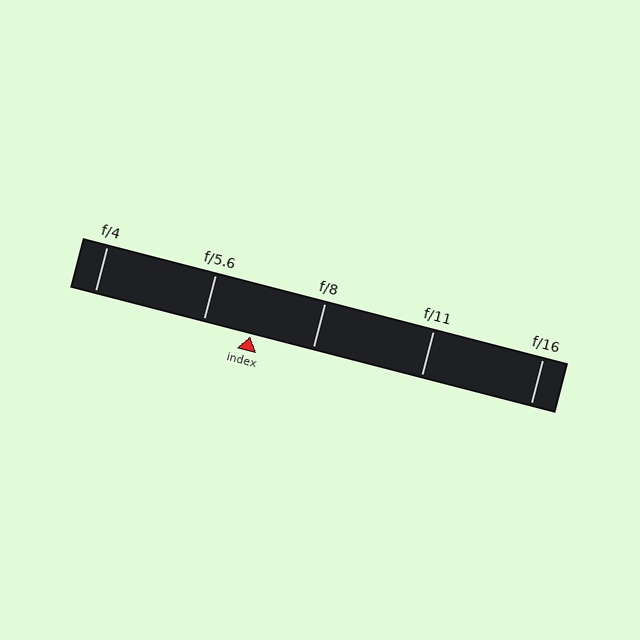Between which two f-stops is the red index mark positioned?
The index mark is between f/5.6 and f/8.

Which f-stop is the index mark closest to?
The index mark is closest to f/5.6.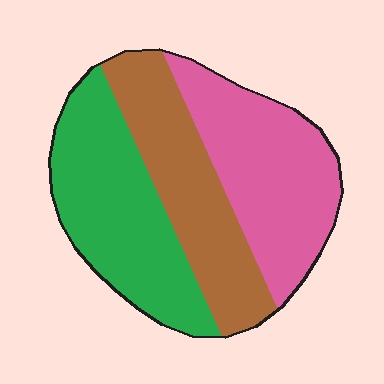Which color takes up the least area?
Brown, at roughly 30%.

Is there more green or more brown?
Green.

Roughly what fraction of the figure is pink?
Pink takes up between a third and a half of the figure.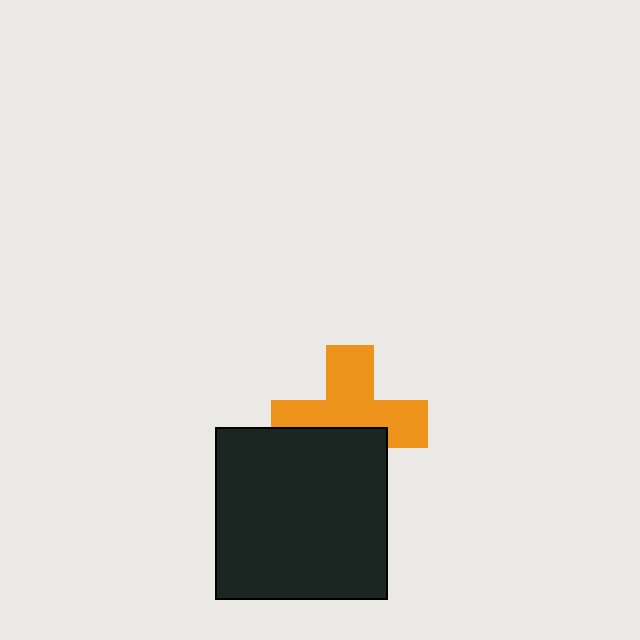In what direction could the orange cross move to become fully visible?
The orange cross could move up. That would shift it out from behind the black square entirely.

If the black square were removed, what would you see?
You would see the complete orange cross.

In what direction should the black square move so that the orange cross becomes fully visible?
The black square should move down. That is the shortest direction to clear the overlap and leave the orange cross fully visible.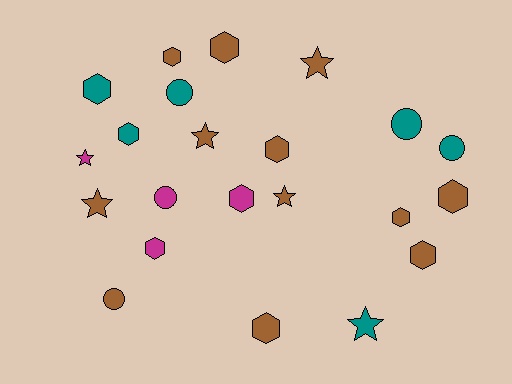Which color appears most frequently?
Brown, with 12 objects.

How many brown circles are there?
There is 1 brown circle.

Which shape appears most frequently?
Hexagon, with 11 objects.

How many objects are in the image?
There are 22 objects.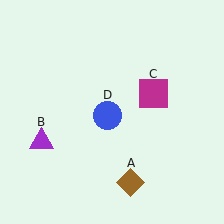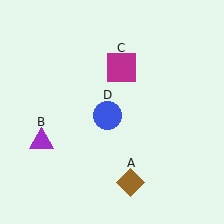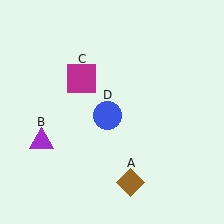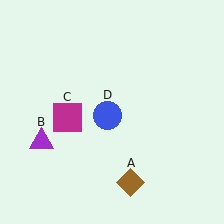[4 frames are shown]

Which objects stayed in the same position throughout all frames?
Brown diamond (object A) and purple triangle (object B) and blue circle (object D) remained stationary.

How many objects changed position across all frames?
1 object changed position: magenta square (object C).